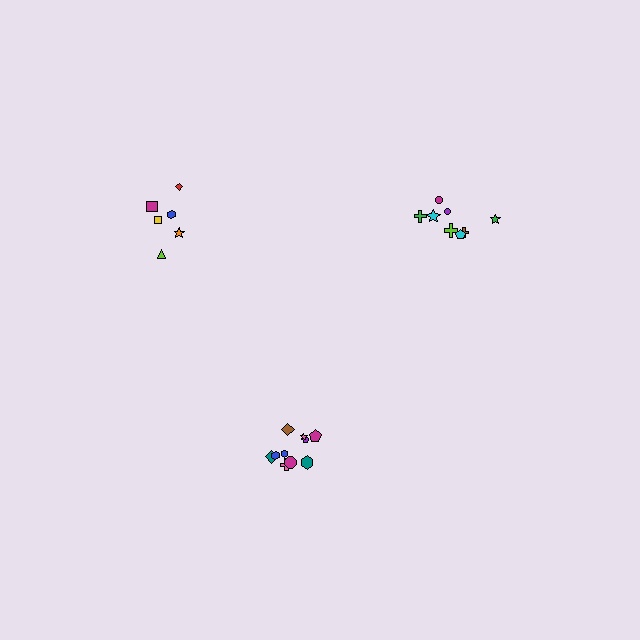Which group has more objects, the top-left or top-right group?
The top-right group.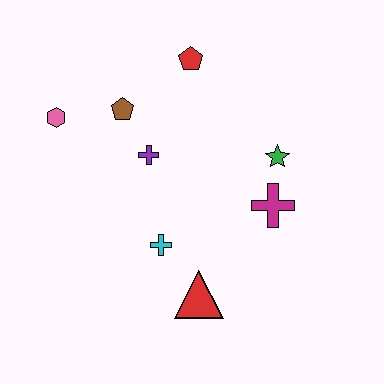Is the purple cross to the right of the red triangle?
No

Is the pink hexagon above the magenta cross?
Yes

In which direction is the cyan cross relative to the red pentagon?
The cyan cross is below the red pentagon.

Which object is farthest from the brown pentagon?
The red triangle is farthest from the brown pentagon.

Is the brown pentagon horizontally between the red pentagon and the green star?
No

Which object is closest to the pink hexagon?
The brown pentagon is closest to the pink hexagon.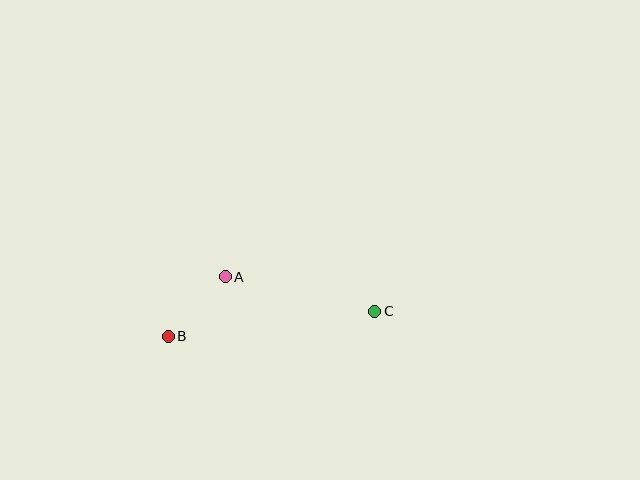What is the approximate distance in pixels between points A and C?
The distance between A and C is approximately 153 pixels.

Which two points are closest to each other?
Points A and B are closest to each other.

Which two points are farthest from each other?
Points B and C are farthest from each other.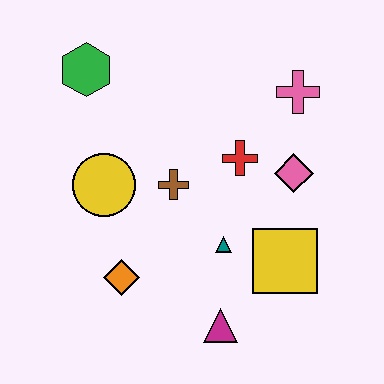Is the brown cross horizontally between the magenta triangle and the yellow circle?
Yes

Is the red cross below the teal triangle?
No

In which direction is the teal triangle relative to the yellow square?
The teal triangle is to the left of the yellow square.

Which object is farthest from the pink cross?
The orange diamond is farthest from the pink cross.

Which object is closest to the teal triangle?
The yellow square is closest to the teal triangle.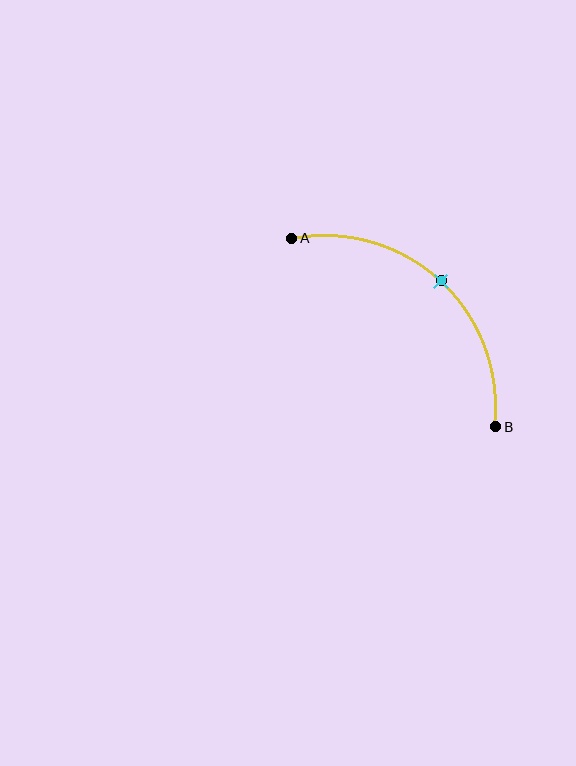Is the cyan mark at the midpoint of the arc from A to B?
Yes. The cyan mark lies on the arc at equal arc-length from both A and B — it is the arc midpoint.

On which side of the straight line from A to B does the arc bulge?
The arc bulges above and to the right of the straight line connecting A and B.